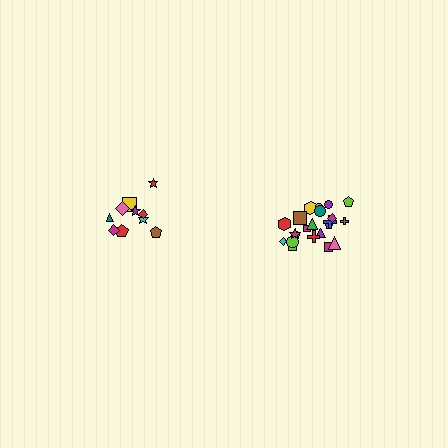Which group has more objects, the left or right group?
The right group.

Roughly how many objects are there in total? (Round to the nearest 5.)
Roughly 30 objects in total.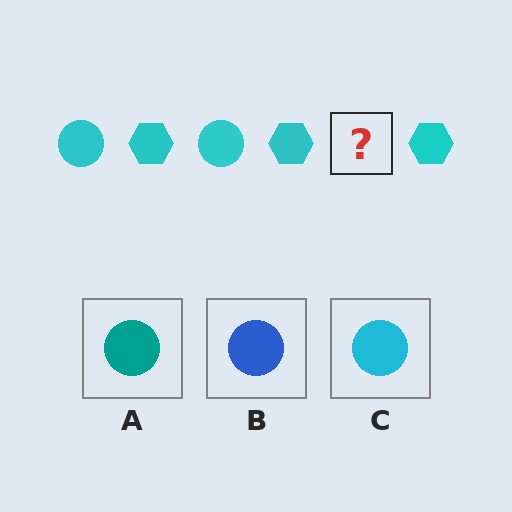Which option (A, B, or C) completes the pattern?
C.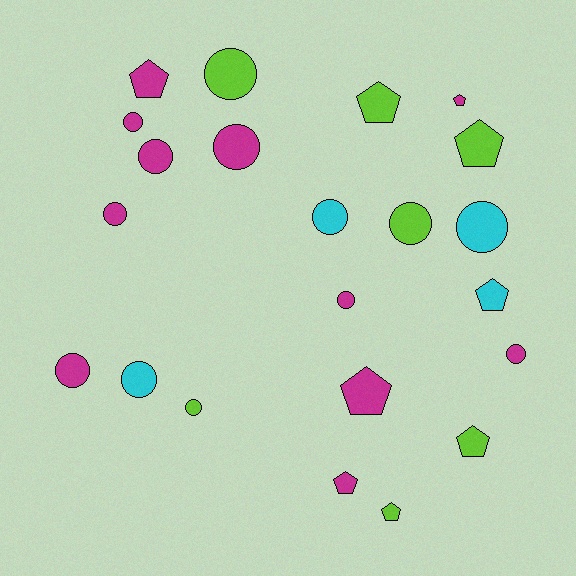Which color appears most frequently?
Magenta, with 11 objects.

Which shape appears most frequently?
Circle, with 13 objects.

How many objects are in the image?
There are 22 objects.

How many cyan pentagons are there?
There is 1 cyan pentagon.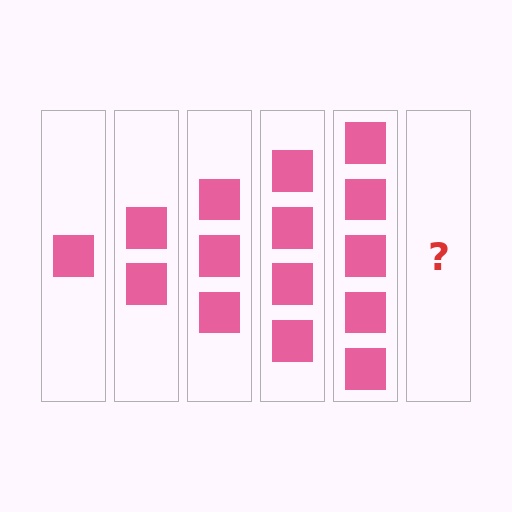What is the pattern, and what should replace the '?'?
The pattern is that each step adds one more square. The '?' should be 6 squares.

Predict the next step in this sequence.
The next step is 6 squares.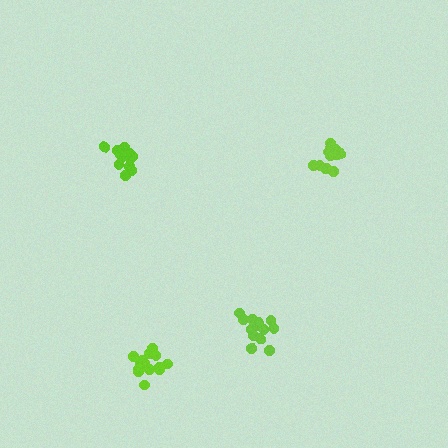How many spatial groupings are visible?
There are 4 spatial groupings.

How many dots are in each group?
Group 1: 15 dots, Group 2: 13 dots, Group 3: 14 dots, Group 4: 13 dots (55 total).